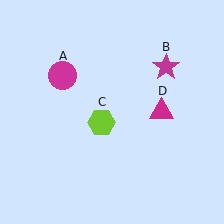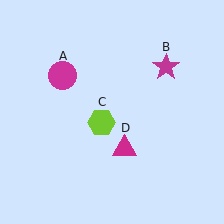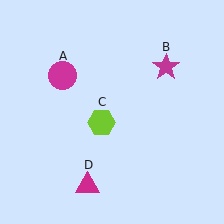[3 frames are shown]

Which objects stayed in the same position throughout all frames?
Magenta circle (object A) and magenta star (object B) and lime hexagon (object C) remained stationary.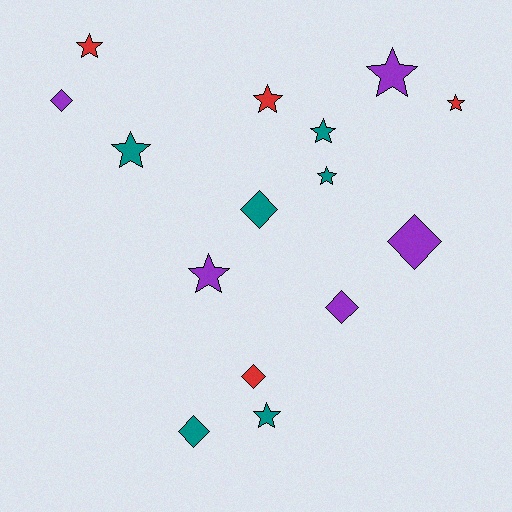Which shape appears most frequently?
Star, with 9 objects.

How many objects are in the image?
There are 15 objects.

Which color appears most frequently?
Teal, with 6 objects.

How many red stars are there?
There are 3 red stars.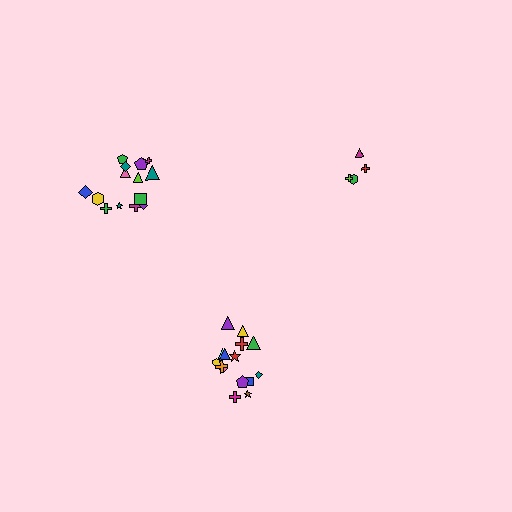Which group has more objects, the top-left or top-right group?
The top-left group.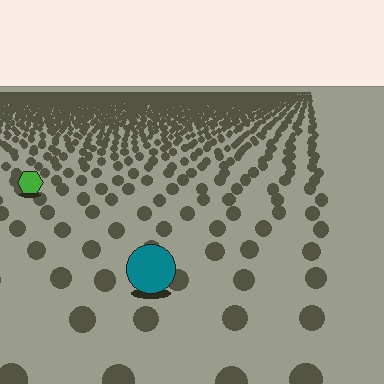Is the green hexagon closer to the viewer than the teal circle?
No. The teal circle is closer — you can tell from the texture gradient: the ground texture is coarser near it.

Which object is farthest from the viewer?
The green hexagon is farthest from the viewer. It appears smaller and the ground texture around it is denser.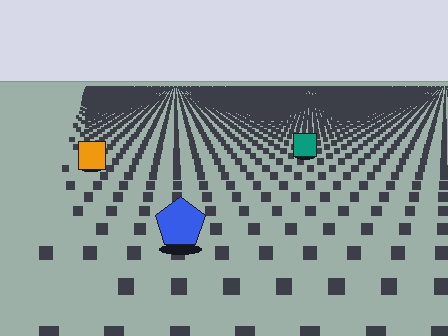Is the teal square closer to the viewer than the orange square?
No. The orange square is closer — you can tell from the texture gradient: the ground texture is coarser near it.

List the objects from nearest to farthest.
From nearest to farthest: the blue pentagon, the orange square, the teal square.